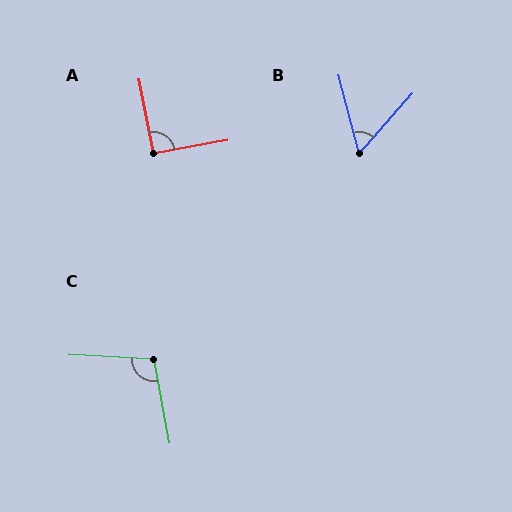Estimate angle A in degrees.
Approximately 91 degrees.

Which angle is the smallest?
B, at approximately 56 degrees.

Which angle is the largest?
C, at approximately 103 degrees.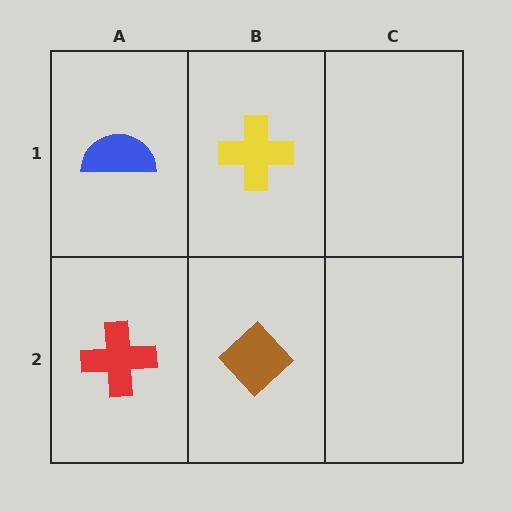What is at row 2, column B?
A brown diamond.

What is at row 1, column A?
A blue semicircle.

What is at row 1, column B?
A yellow cross.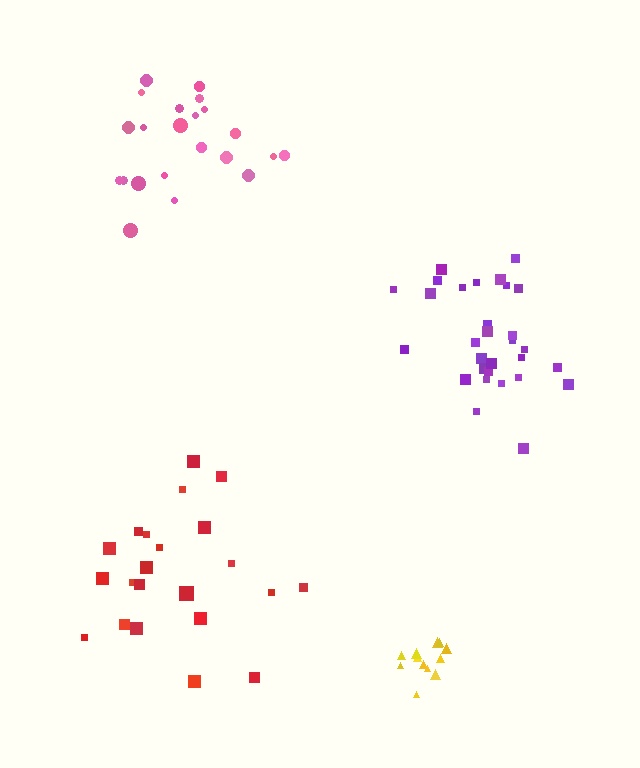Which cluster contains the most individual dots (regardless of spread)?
Purple (30).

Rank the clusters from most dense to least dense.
yellow, purple, pink, red.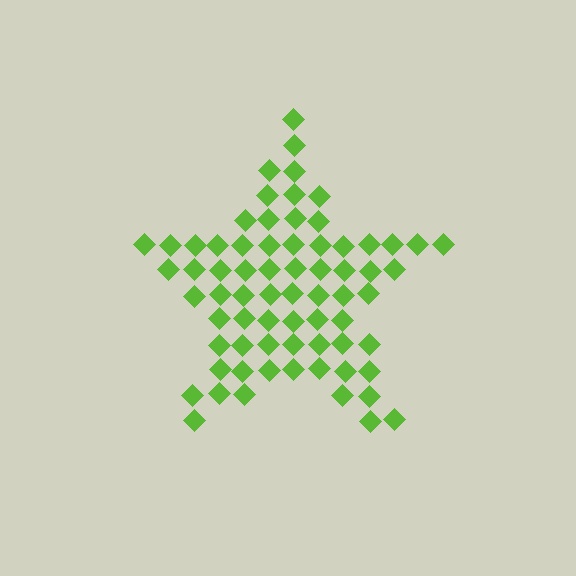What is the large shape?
The large shape is a star.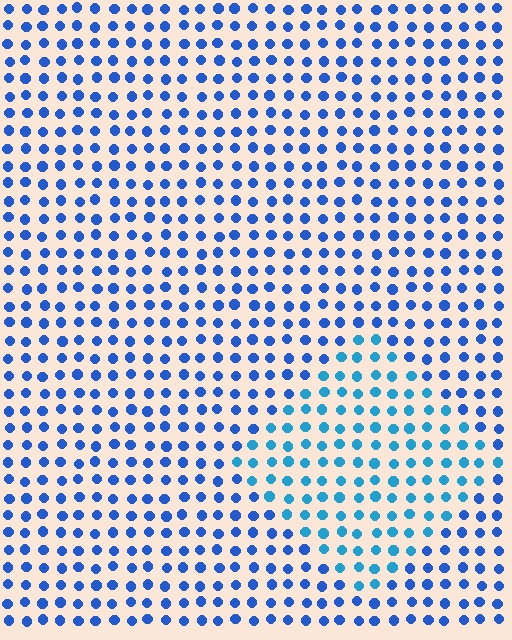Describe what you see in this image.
The image is filled with small blue elements in a uniform arrangement. A diamond-shaped region is visible where the elements are tinted to a slightly different hue, forming a subtle color boundary.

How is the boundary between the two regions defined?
The boundary is defined purely by a slight shift in hue (about 25 degrees). Spacing, size, and orientation are identical on both sides.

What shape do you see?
I see a diamond.